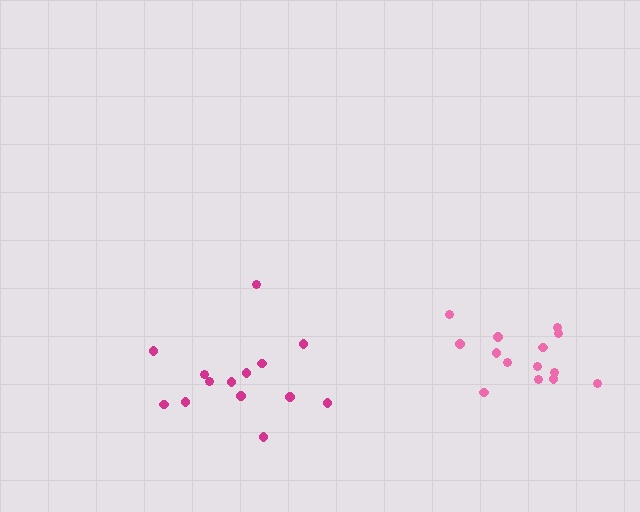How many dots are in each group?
Group 1: 14 dots, Group 2: 14 dots (28 total).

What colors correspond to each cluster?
The clusters are colored: magenta, pink.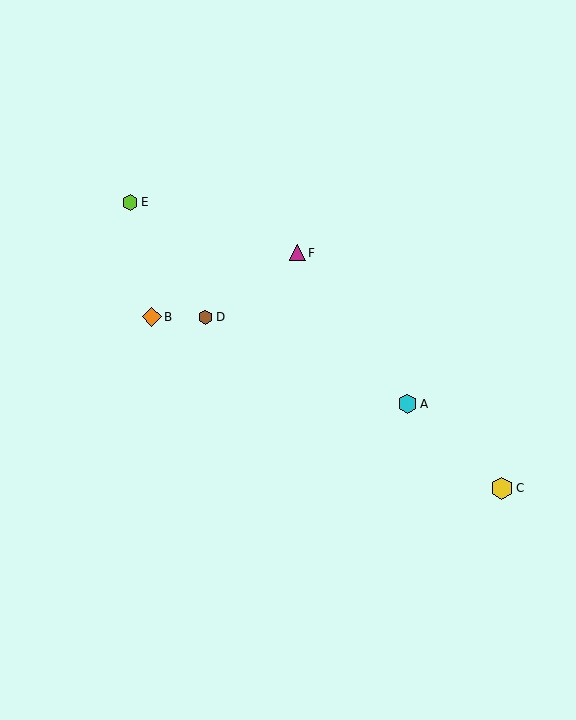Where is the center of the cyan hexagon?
The center of the cyan hexagon is at (407, 404).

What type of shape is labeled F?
Shape F is a magenta triangle.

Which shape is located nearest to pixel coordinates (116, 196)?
The lime hexagon (labeled E) at (130, 202) is nearest to that location.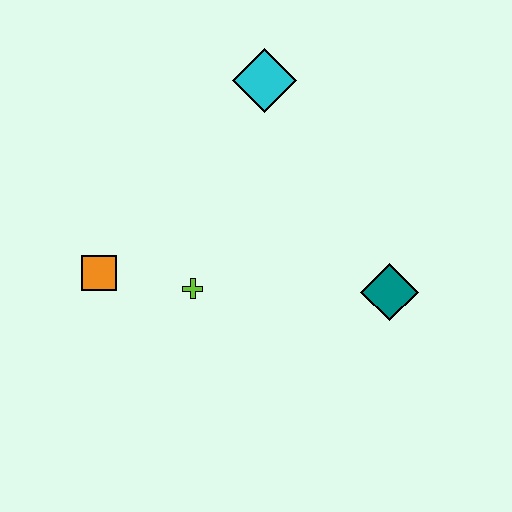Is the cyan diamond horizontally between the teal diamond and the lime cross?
Yes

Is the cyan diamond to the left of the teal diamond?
Yes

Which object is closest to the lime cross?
The orange square is closest to the lime cross.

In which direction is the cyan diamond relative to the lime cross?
The cyan diamond is above the lime cross.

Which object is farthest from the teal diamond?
The orange square is farthest from the teal diamond.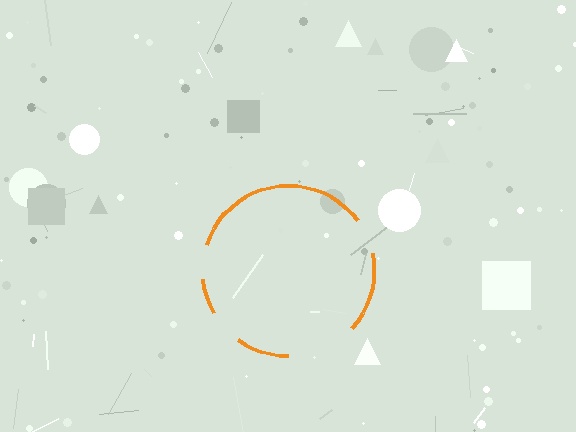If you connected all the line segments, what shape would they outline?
They would outline a circle.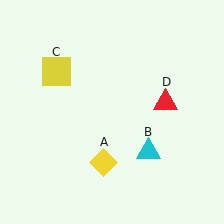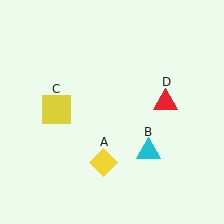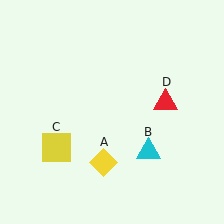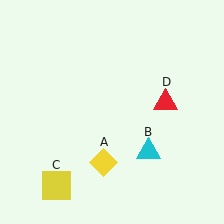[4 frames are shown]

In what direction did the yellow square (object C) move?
The yellow square (object C) moved down.